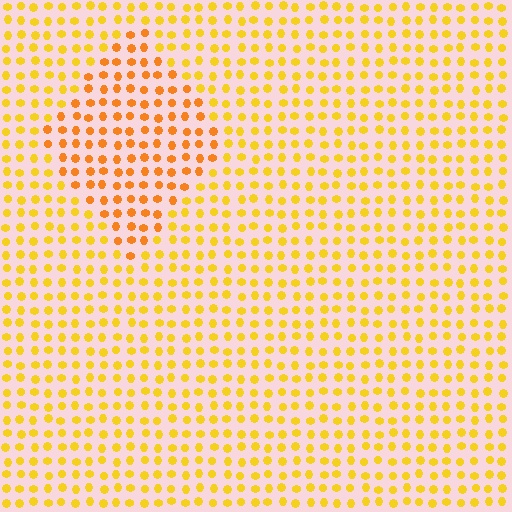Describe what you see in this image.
The image is filled with small yellow elements in a uniform arrangement. A diamond-shaped region is visible where the elements are tinted to a slightly different hue, forming a subtle color boundary.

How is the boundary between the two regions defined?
The boundary is defined purely by a slight shift in hue (about 22 degrees). Spacing, size, and orientation are identical on both sides.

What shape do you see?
I see a diamond.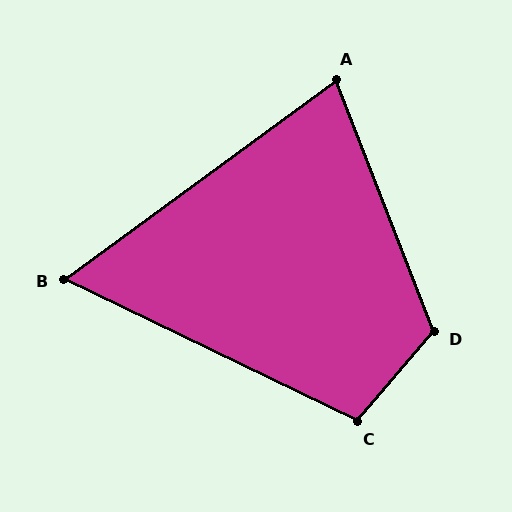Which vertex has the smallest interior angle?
B, at approximately 62 degrees.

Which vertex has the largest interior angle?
D, at approximately 118 degrees.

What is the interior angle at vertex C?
Approximately 105 degrees (obtuse).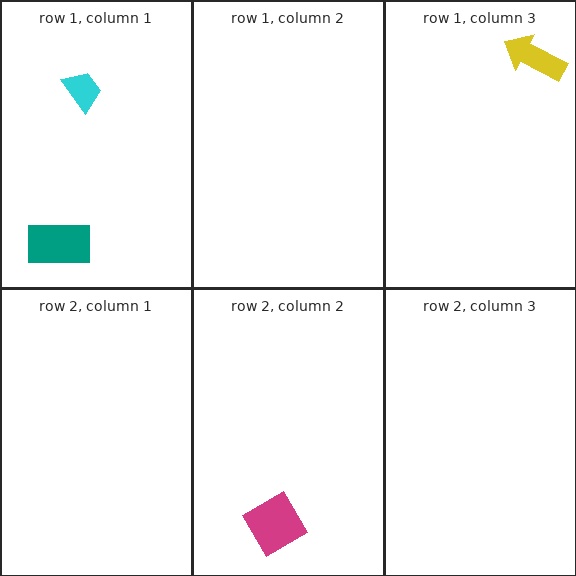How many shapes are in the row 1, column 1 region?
2.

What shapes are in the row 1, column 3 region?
The yellow arrow.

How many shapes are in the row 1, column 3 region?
1.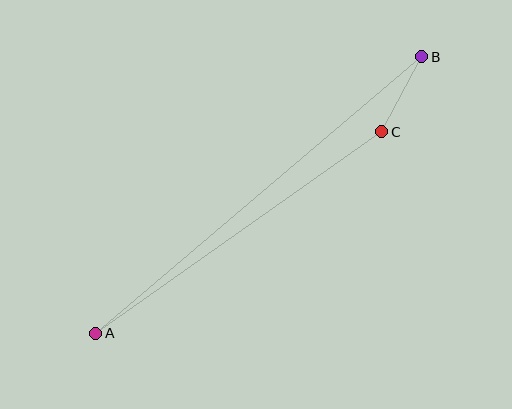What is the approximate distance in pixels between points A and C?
The distance between A and C is approximately 350 pixels.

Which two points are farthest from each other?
Points A and B are farthest from each other.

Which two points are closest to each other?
Points B and C are closest to each other.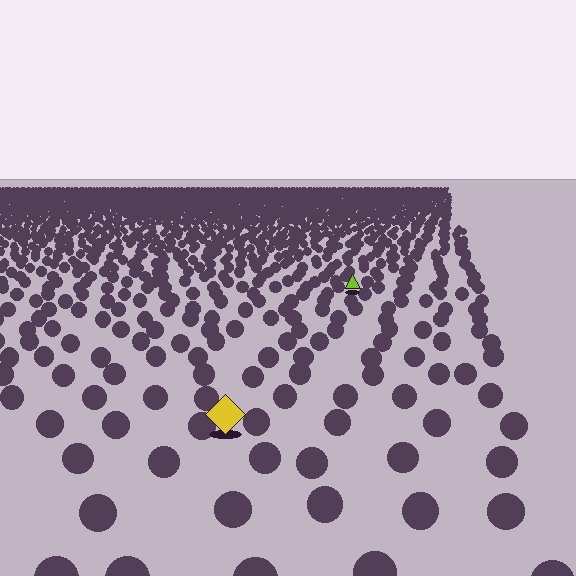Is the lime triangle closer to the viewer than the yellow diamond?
No. The yellow diamond is closer — you can tell from the texture gradient: the ground texture is coarser near it.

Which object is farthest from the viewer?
The lime triangle is farthest from the viewer. It appears smaller and the ground texture around it is denser.